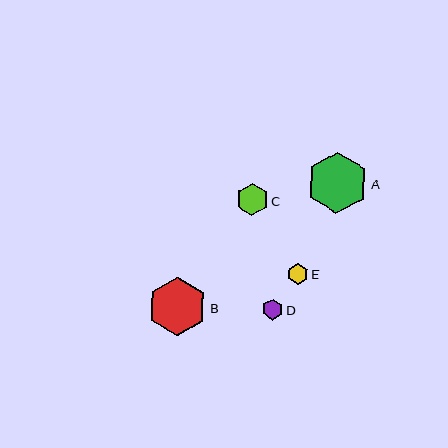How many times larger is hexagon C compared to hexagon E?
Hexagon C is approximately 1.5 times the size of hexagon E.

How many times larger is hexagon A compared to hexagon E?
Hexagon A is approximately 2.9 times the size of hexagon E.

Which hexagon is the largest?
Hexagon A is the largest with a size of approximately 61 pixels.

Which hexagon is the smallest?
Hexagon D is the smallest with a size of approximately 21 pixels.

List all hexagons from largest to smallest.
From largest to smallest: A, B, C, E, D.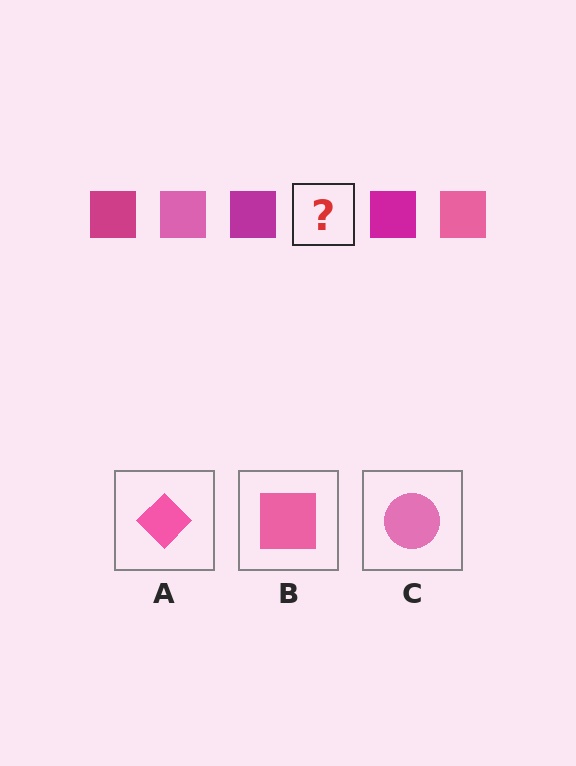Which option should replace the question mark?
Option B.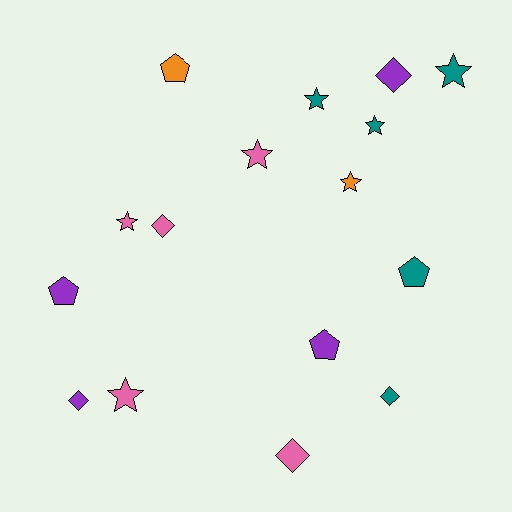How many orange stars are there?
There is 1 orange star.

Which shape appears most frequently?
Star, with 7 objects.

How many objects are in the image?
There are 16 objects.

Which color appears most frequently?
Teal, with 5 objects.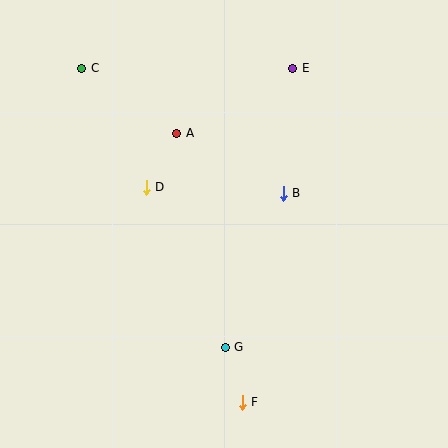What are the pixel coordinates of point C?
Point C is at (82, 68).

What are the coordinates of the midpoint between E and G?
The midpoint between E and G is at (259, 208).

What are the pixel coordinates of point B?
Point B is at (283, 193).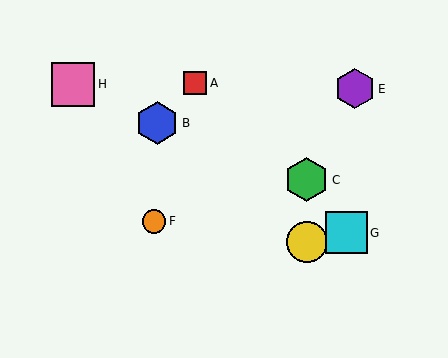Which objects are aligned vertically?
Objects C, D are aligned vertically.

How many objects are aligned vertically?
2 objects (C, D) are aligned vertically.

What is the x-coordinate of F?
Object F is at x≈154.